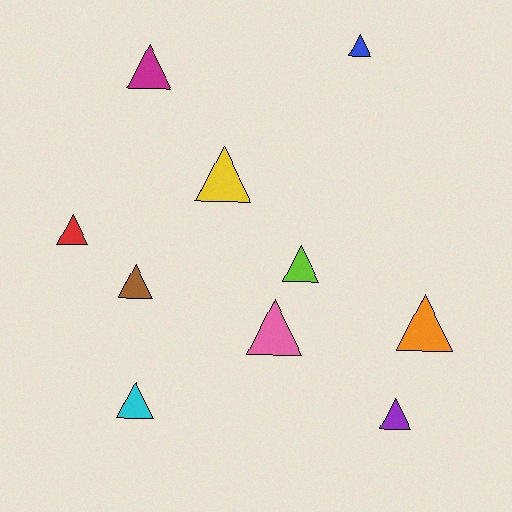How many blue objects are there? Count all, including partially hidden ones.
There is 1 blue object.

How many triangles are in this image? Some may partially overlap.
There are 10 triangles.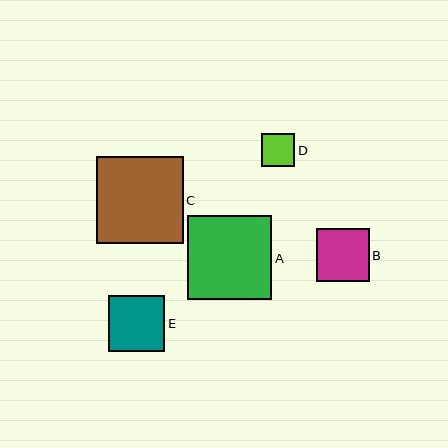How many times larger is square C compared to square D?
Square C is approximately 2.6 times the size of square D.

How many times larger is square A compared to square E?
Square A is approximately 1.5 times the size of square E.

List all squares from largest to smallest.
From largest to smallest: C, A, E, B, D.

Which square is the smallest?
Square D is the smallest with a size of approximately 33 pixels.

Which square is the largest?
Square C is the largest with a size of approximately 87 pixels.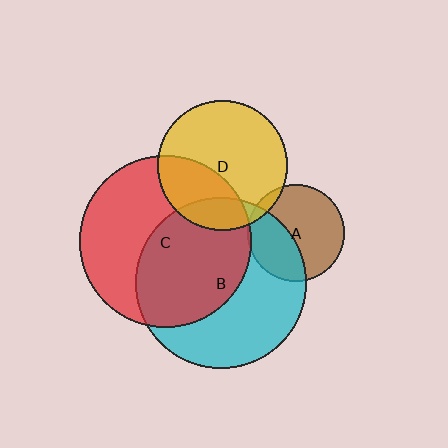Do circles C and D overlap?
Yes.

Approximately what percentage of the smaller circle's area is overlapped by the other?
Approximately 35%.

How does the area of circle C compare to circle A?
Approximately 3.1 times.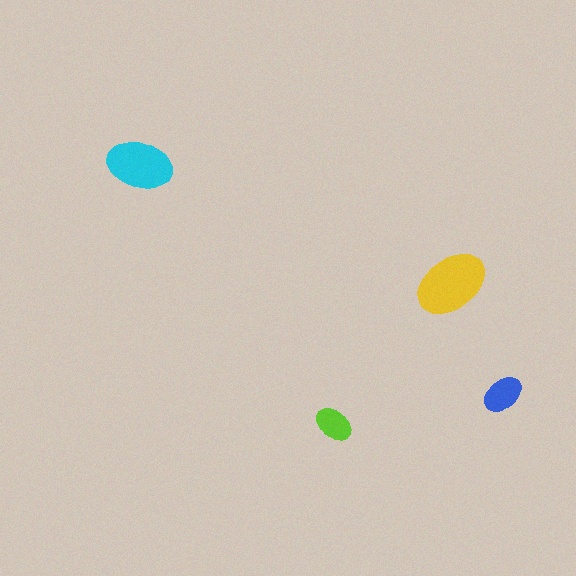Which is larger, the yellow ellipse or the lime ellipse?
The yellow one.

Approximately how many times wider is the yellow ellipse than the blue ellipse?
About 2 times wider.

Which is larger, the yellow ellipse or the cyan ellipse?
The yellow one.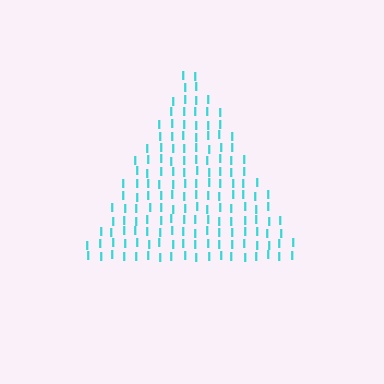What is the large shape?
The large shape is a triangle.